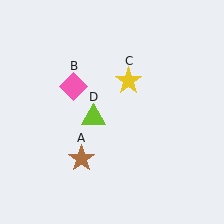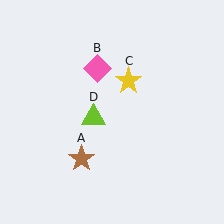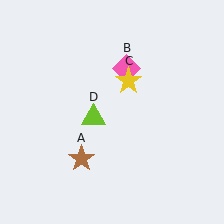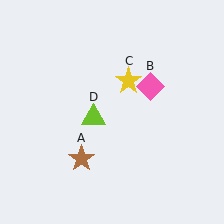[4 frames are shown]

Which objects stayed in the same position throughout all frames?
Brown star (object A) and yellow star (object C) and lime triangle (object D) remained stationary.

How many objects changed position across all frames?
1 object changed position: pink diamond (object B).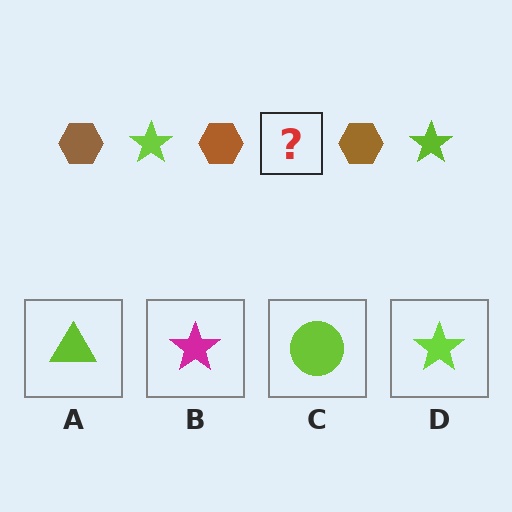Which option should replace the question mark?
Option D.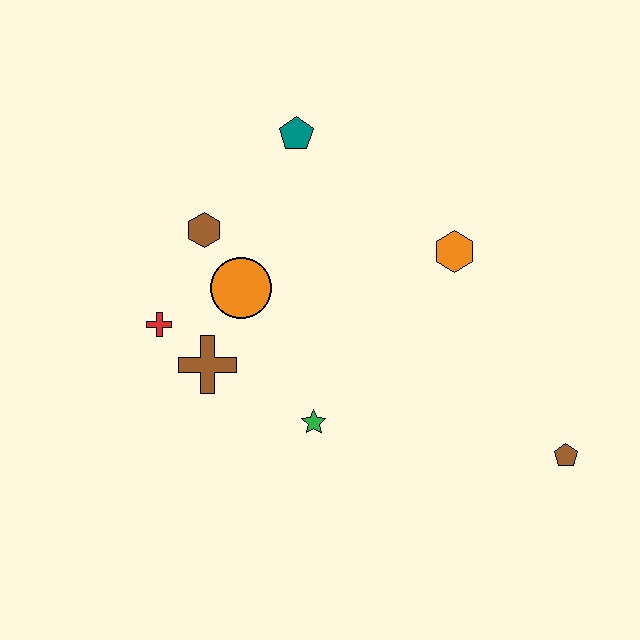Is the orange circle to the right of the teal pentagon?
No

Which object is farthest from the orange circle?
The brown pentagon is farthest from the orange circle.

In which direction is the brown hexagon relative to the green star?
The brown hexagon is above the green star.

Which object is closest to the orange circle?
The brown hexagon is closest to the orange circle.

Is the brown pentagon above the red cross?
No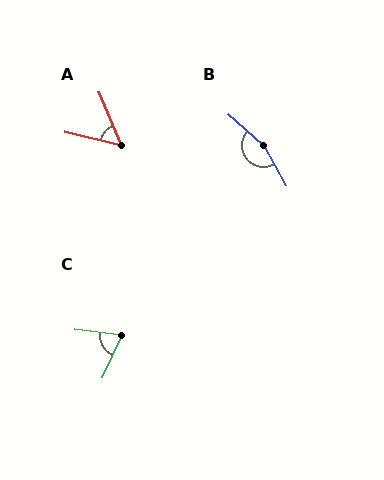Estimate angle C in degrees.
Approximately 72 degrees.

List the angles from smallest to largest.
A (54°), C (72°), B (160°).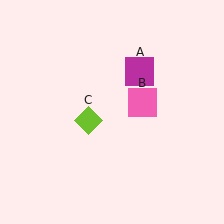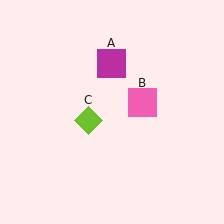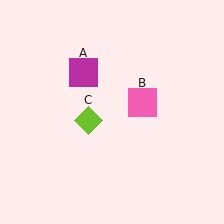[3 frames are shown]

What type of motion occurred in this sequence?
The magenta square (object A) rotated counterclockwise around the center of the scene.